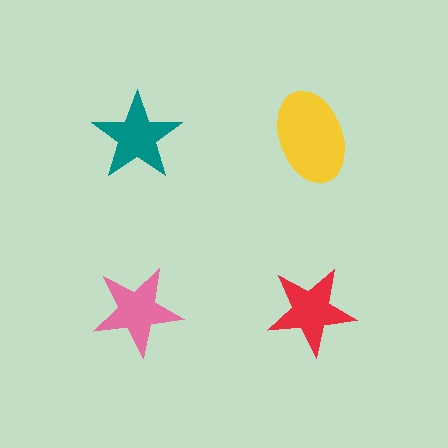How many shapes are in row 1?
2 shapes.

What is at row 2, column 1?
A pink star.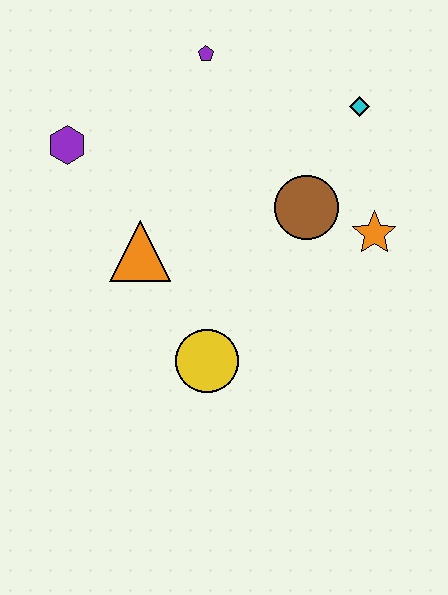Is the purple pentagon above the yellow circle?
Yes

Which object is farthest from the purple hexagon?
The orange star is farthest from the purple hexagon.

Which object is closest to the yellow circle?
The orange triangle is closest to the yellow circle.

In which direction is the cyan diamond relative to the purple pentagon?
The cyan diamond is to the right of the purple pentagon.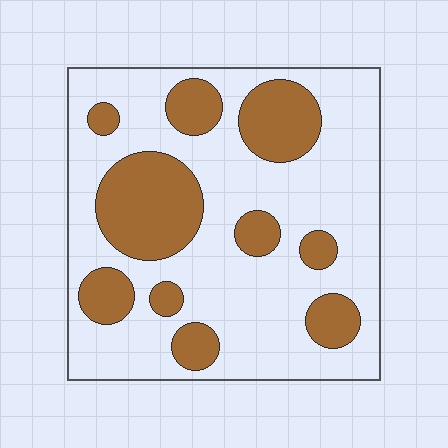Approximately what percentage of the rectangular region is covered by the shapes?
Approximately 30%.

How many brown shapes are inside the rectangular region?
10.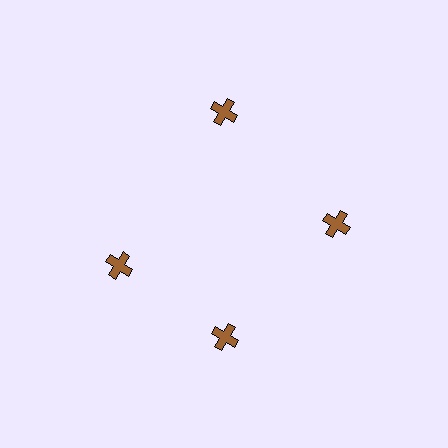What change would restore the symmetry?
The symmetry would be restored by rotating it back into even spacing with its neighbors so that all 4 crosses sit at equal angles and equal distance from the center.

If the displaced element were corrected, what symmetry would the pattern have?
It would have 4-fold rotational symmetry — the pattern would map onto itself every 90 degrees.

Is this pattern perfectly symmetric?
No. The 4 brown crosses are arranged in a ring, but one element near the 9 o'clock position is rotated out of alignment along the ring, breaking the 4-fold rotational symmetry.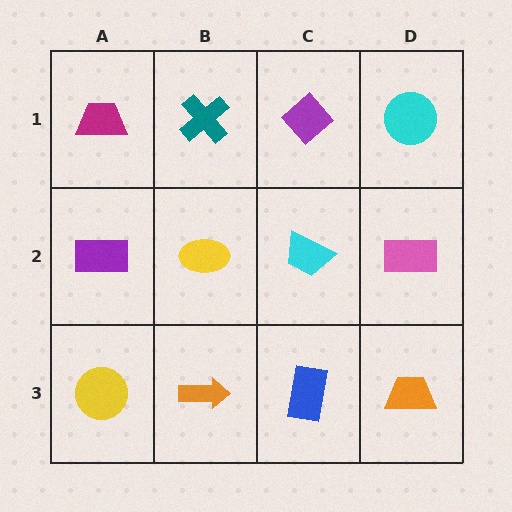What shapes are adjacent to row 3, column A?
A purple rectangle (row 2, column A), an orange arrow (row 3, column B).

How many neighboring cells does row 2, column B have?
4.